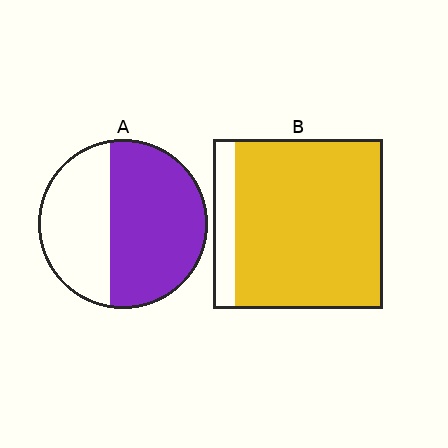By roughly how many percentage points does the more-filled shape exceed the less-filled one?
By roughly 25 percentage points (B over A).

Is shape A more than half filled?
Yes.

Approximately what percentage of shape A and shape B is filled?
A is approximately 60% and B is approximately 85%.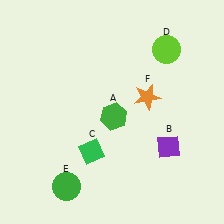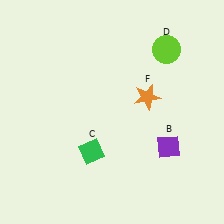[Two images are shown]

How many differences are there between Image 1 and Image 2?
There are 2 differences between the two images.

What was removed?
The green hexagon (A), the green circle (E) were removed in Image 2.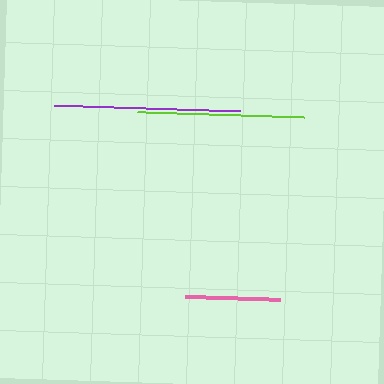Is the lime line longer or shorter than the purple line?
The purple line is longer than the lime line.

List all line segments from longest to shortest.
From longest to shortest: purple, lime, pink.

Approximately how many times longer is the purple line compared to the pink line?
The purple line is approximately 1.9 times the length of the pink line.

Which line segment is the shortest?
The pink line is the shortest at approximately 96 pixels.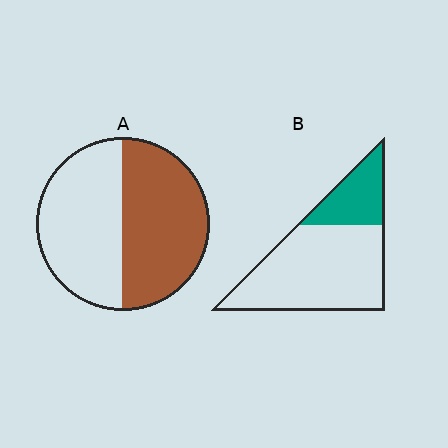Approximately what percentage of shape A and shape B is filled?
A is approximately 50% and B is approximately 25%.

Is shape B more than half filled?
No.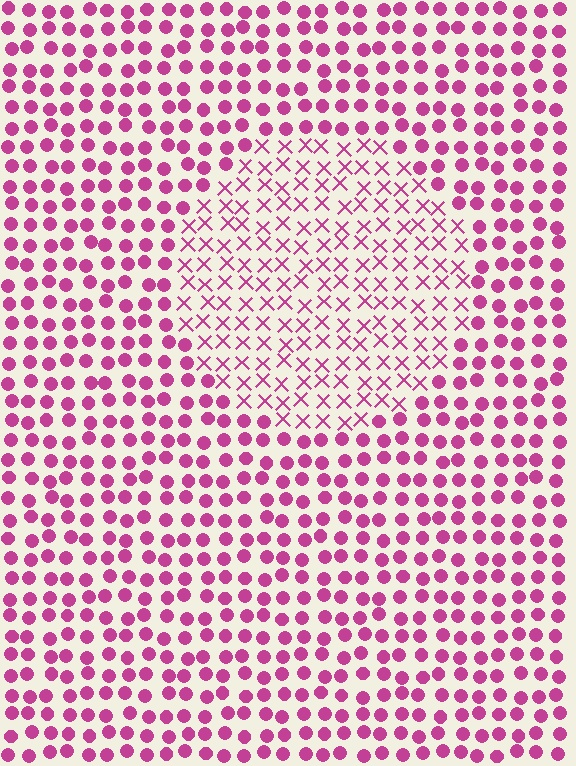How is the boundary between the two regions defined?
The boundary is defined by a change in element shape: X marks inside vs. circles outside. All elements share the same color and spacing.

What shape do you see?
I see a circle.